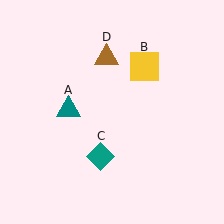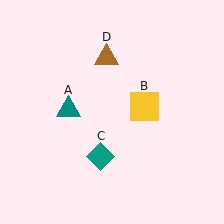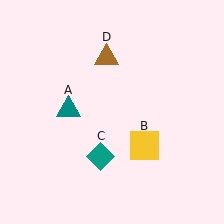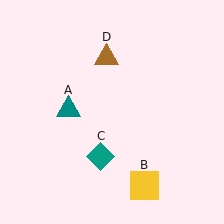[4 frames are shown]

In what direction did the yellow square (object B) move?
The yellow square (object B) moved down.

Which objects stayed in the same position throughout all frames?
Teal triangle (object A) and teal diamond (object C) and brown triangle (object D) remained stationary.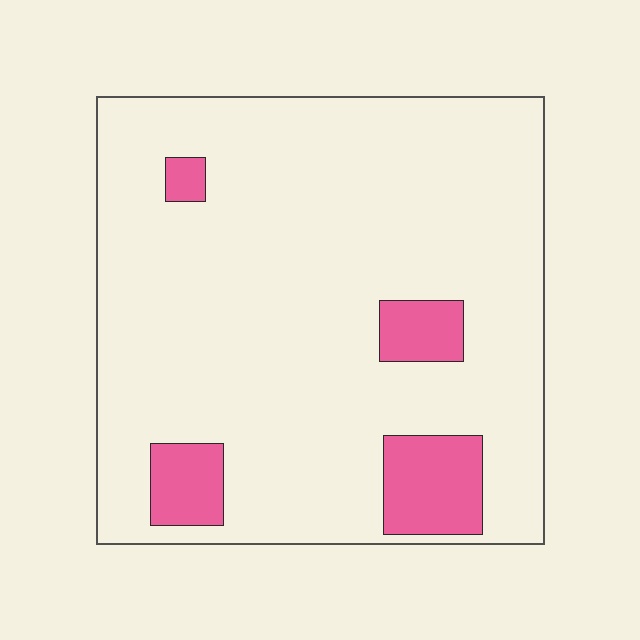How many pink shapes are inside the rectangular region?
4.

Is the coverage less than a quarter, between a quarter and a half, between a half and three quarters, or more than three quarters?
Less than a quarter.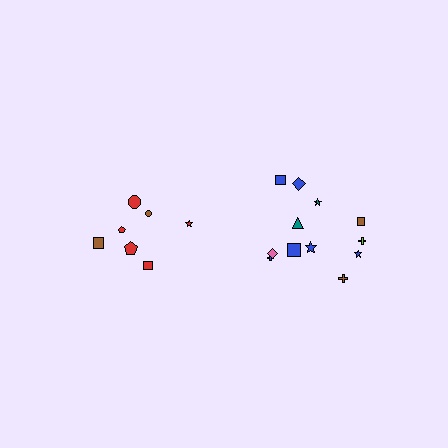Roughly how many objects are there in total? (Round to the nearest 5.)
Roughly 20 objects in total.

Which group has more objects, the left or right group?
The right group.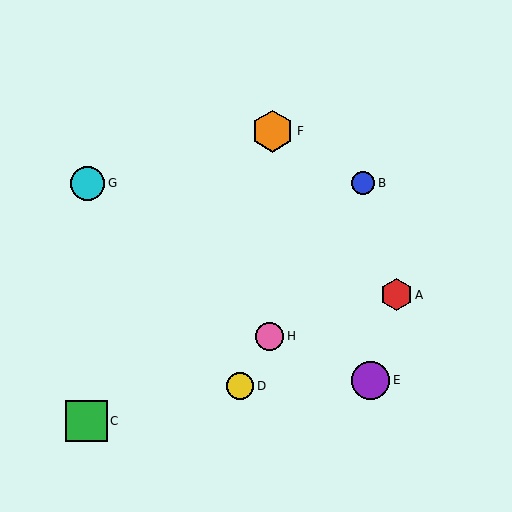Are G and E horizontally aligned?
No, G is at y≈183 and E is at y≈380.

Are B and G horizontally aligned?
Yes, both are at y≈183.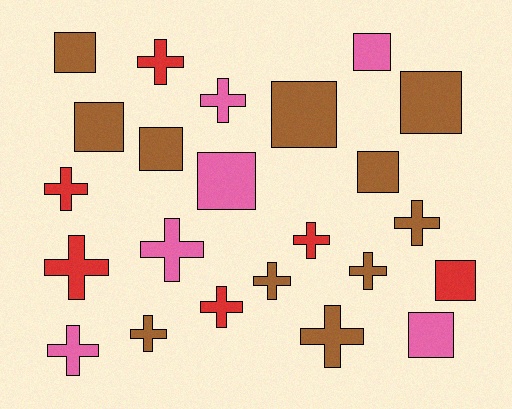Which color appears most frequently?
Brown, with 11 objects.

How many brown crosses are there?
There are 5 brown crosses.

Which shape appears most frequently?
Cross, with 13 objects.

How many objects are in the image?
There are 23 objects.